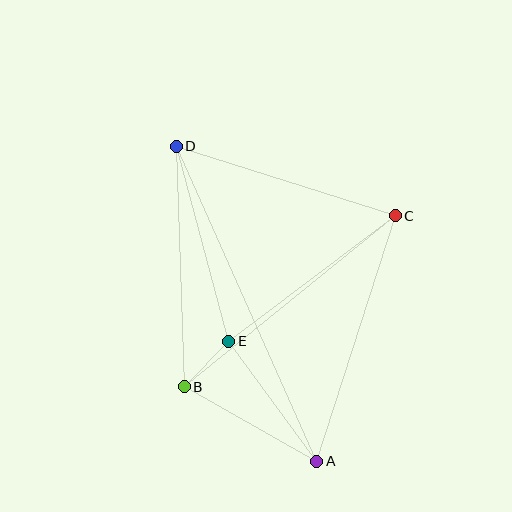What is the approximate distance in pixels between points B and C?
The distance between B and C is approximately 272 pixels.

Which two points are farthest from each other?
Points A and D are farthest from each other.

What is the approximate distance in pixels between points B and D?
The distance between B and D is approximately 240 pixels.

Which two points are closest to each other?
Points B and E are closest to each other.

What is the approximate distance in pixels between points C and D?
The distance between C and D is approximately 230 pixels.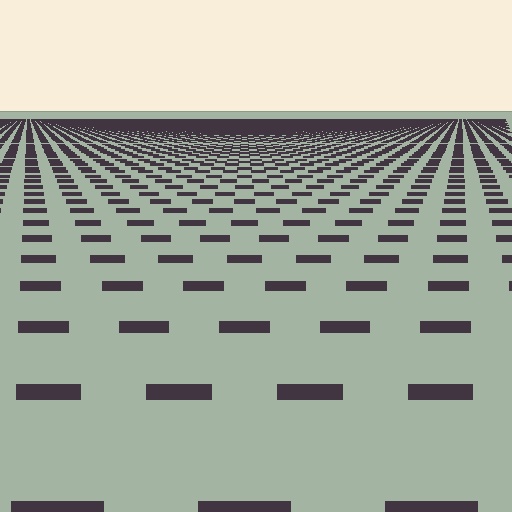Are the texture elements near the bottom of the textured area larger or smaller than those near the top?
Larger. Near the bottom, elements are closer to the viewer and appear at a bigger on-screen size.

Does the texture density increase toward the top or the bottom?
Density increases toward the top.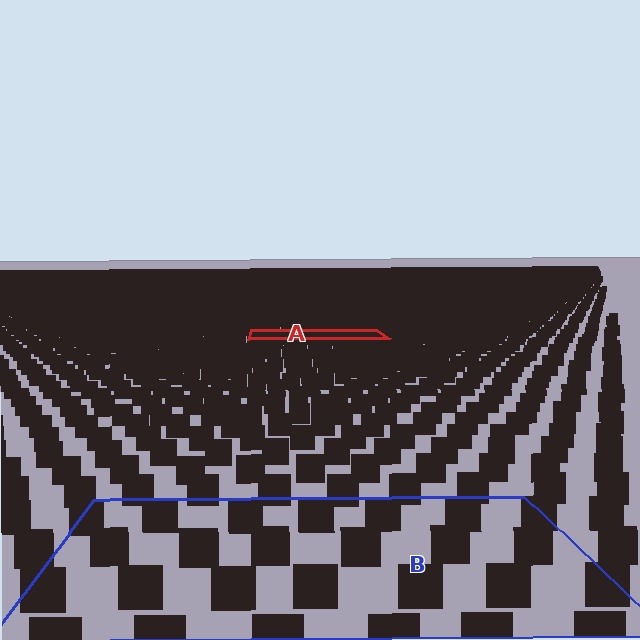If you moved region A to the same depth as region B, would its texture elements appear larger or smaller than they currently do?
They would appear larger. At a closer depth, the same texture elements are projected at a bigger on-screen size.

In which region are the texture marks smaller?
The texture marks are smaller in region A, because it is farther away.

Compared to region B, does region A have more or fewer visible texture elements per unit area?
Region A has more texture elements per unit area — they are packed more densely because it is farther away.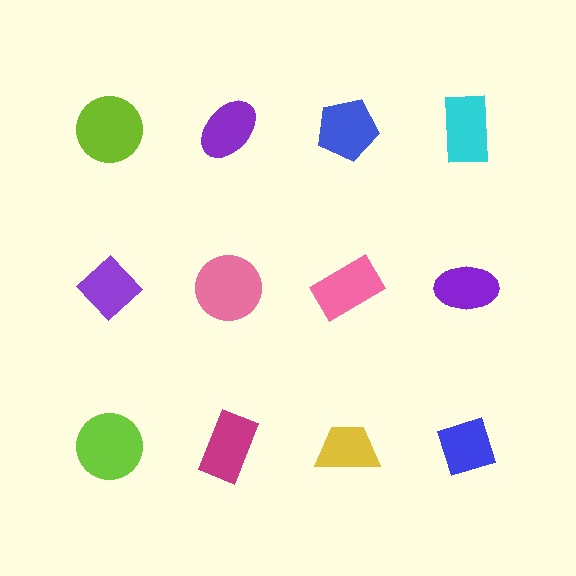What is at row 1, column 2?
A purple ellipse.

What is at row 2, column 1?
A purple diamond.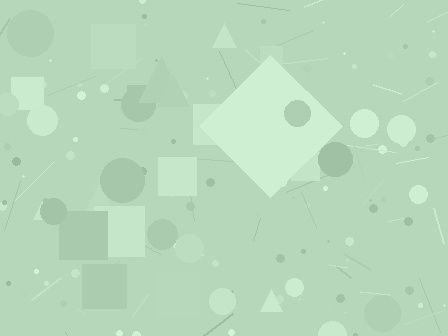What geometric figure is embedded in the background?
A diamond is embedded in the background.